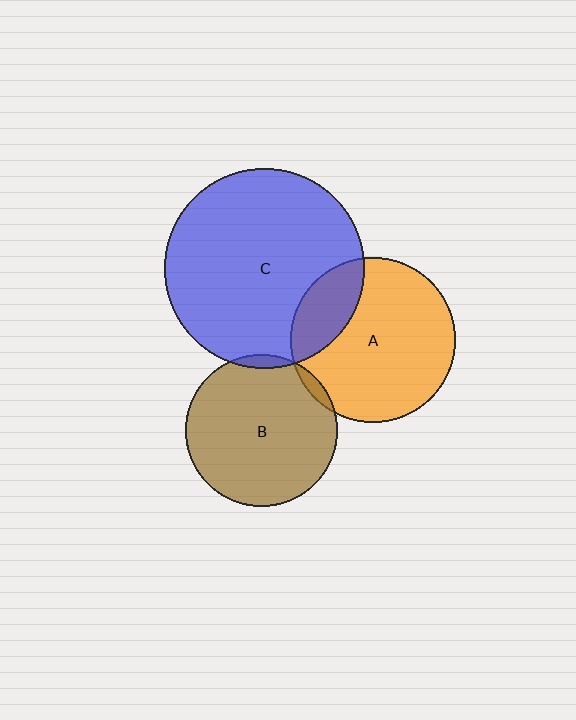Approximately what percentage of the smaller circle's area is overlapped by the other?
Approximately 5%.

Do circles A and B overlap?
Yes.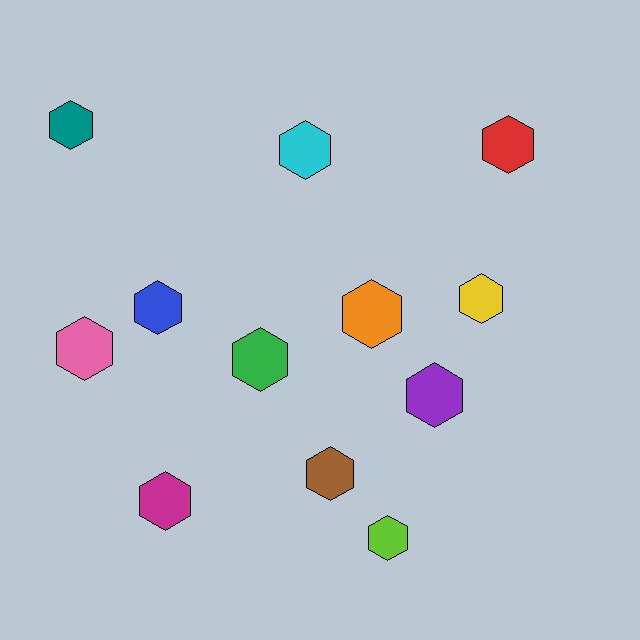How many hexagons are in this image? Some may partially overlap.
There are 12 hexagons.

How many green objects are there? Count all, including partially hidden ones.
There is 1 green object.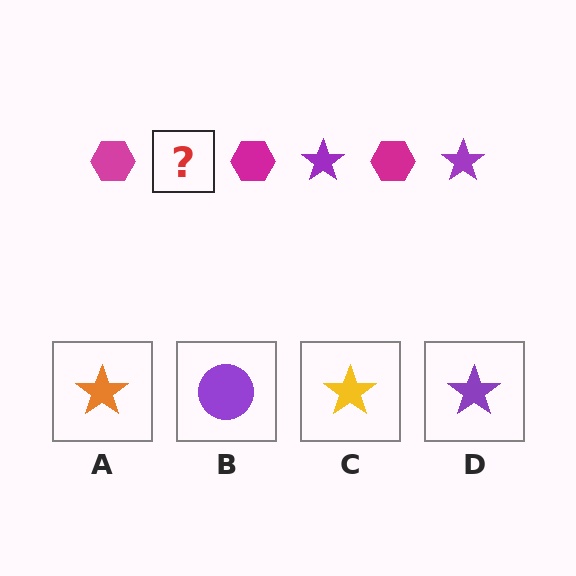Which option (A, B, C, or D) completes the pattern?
D.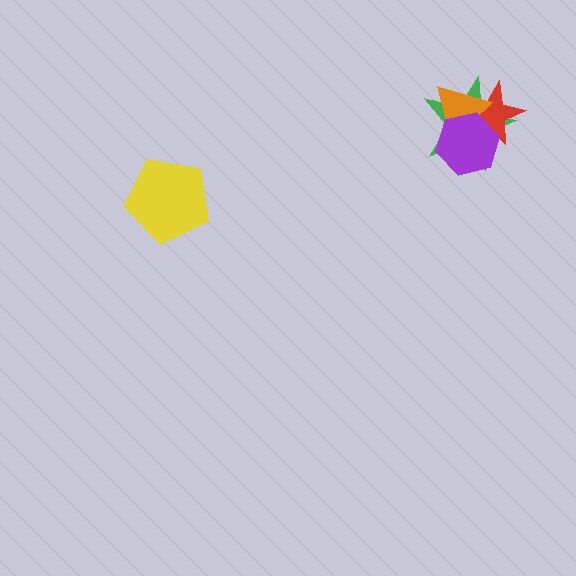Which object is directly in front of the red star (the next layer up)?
The orange triangle is directly in front of the red star.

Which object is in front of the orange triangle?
The purple hexagon is in front of the orange triangle.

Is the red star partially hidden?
Yes, it is partially covered by another shape.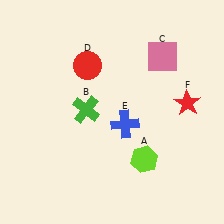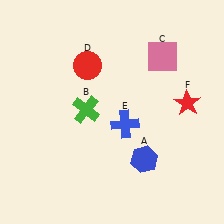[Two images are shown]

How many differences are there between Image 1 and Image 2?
There is 1 difference between the two images.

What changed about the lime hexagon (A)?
In Image 1, A is lime. In Image 2, it changed to blue.